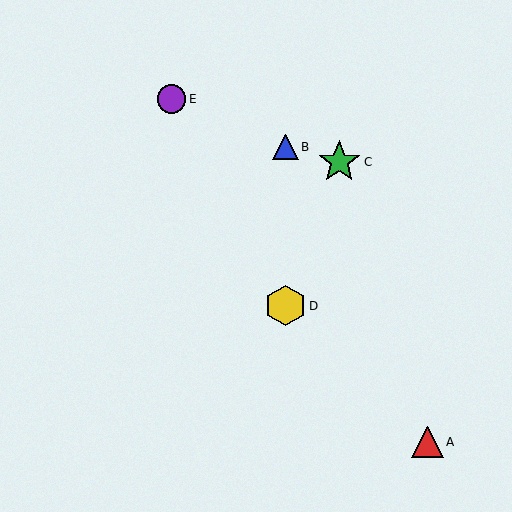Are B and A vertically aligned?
No, B is at x≈285 and A is at x≈427.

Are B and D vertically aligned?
Yes, both are at x≈285.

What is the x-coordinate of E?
Object E is at x≈172.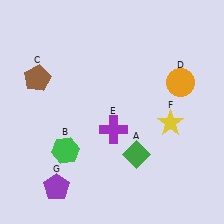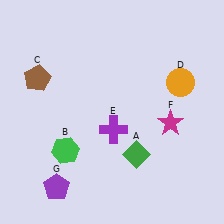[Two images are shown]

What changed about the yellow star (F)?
In Image 1, F is yellow. In Image 2, it changed to magenta.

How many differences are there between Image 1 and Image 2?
There is 1 difference between the two images.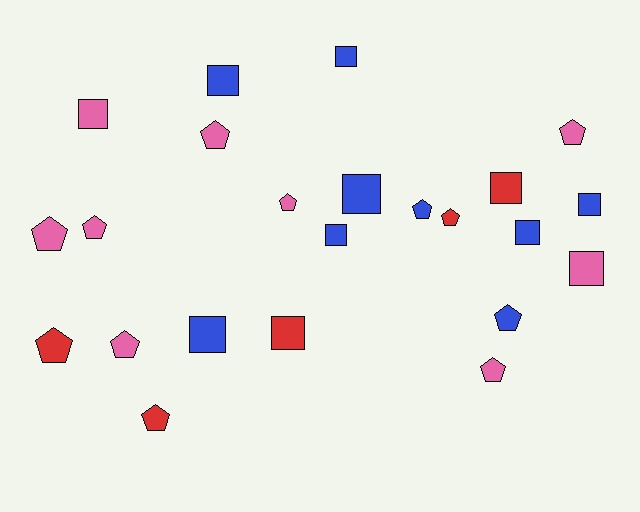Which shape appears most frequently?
Pentagon, with 12 objects.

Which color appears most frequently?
Pink, with 9 objects.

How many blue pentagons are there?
There are 2 blue pentagons.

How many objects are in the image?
There are 23 objects.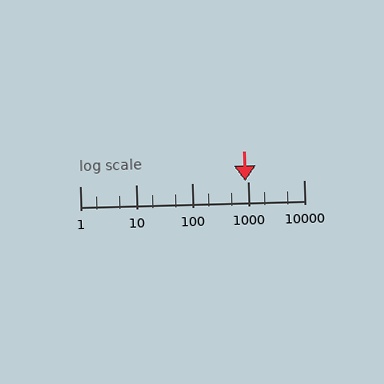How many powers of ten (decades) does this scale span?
The scale spans 4 decades, from 1 to 10000.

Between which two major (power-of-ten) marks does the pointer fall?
The pointer is between 100 and 1000.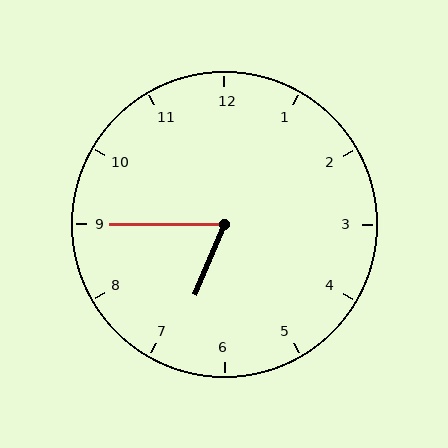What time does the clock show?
6:45.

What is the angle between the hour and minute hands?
Approximately 68 degrees.